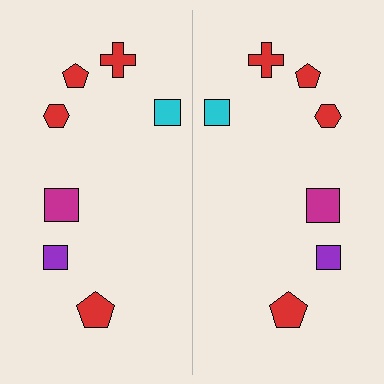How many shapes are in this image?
There are 14 shapes in this image.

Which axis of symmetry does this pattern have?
The pattern has a vertical axis of symmetry running through the center of the image.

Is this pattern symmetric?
Yes, this pattern has bilateral (reflection) symmetry.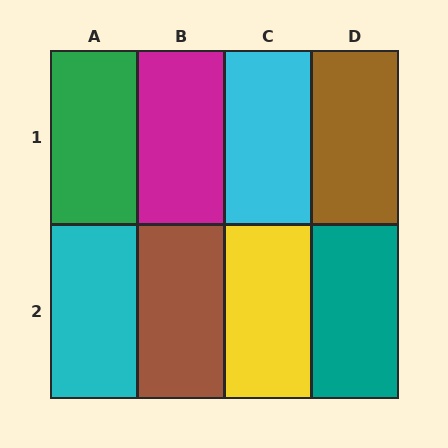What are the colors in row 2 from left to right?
Cyan, brown, yellow, teal.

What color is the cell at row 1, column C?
Cyan.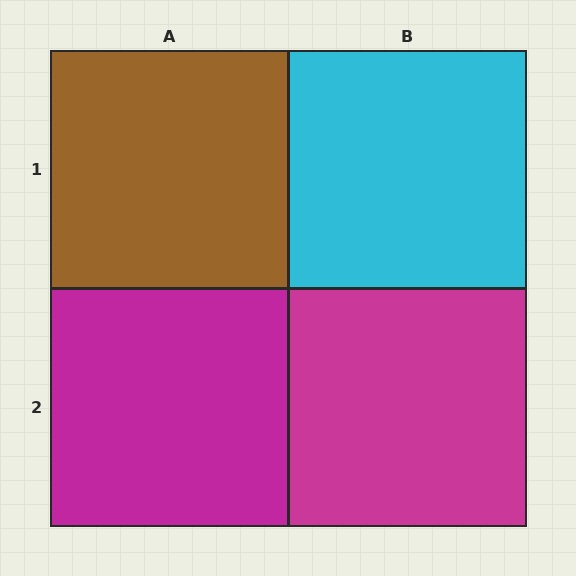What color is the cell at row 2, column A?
Magenta.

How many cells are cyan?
1 cell is cyan.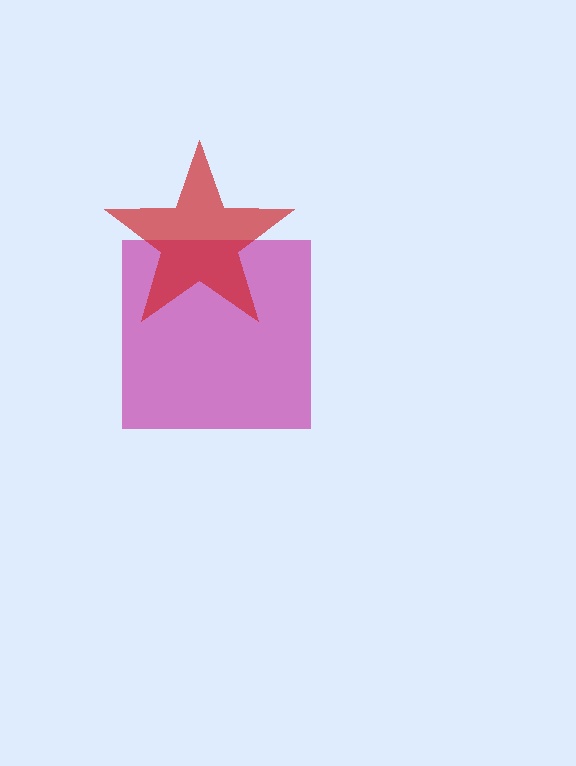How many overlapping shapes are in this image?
There are 2 overlapping shapes in the image.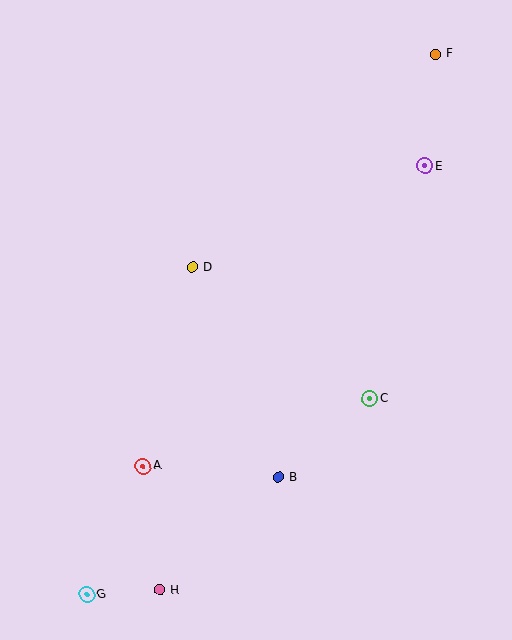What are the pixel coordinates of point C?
Point C is at (370, 398).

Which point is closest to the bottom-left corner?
Point G is closest to the bottom-left corner.